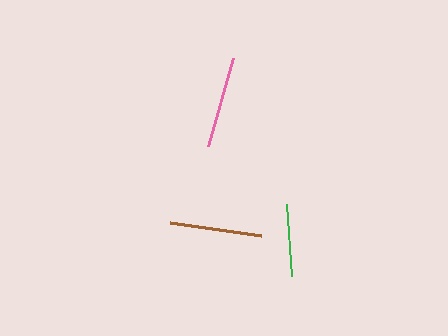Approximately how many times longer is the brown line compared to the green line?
The brown line is approximately 1.3 times the length of the green line.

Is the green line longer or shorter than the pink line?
The pink line is longer than the green line.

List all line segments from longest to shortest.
From longest to shortest: pink, brown, green.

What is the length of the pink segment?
The pink segment is approximately 92 pixels long.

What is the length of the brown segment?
The brown segment is approximately 92 pixels long.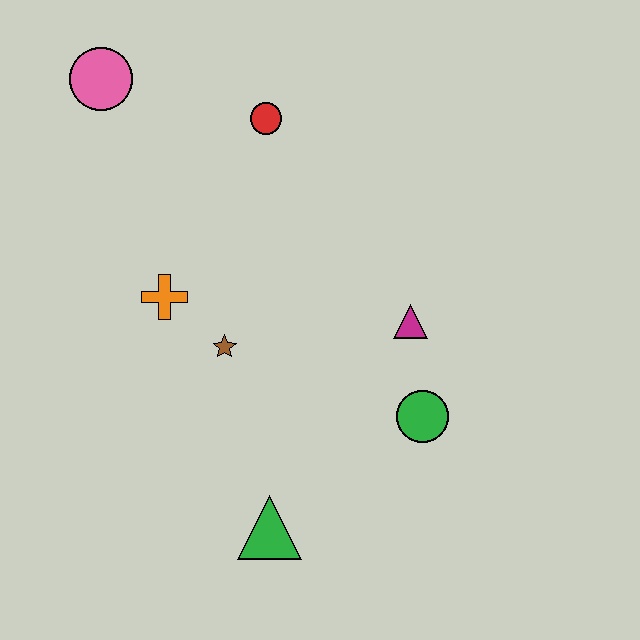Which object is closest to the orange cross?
The brown star is closest to the orange cross.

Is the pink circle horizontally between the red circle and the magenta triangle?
No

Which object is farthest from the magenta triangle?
The pink circle is farthest from the magenta triangle.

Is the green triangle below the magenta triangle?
Yes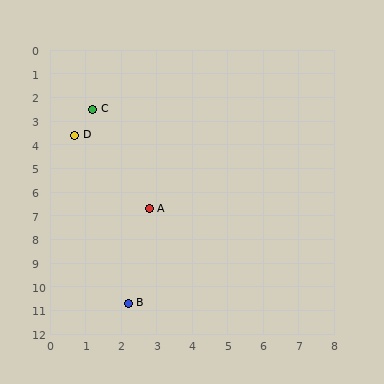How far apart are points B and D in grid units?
Points B and D are about 7.3 grid units apart.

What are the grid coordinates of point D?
Point D is at approximately (0.7, 3.6).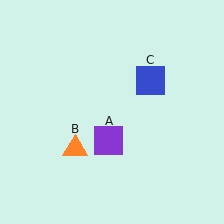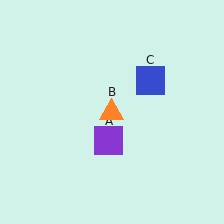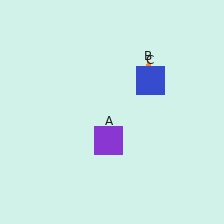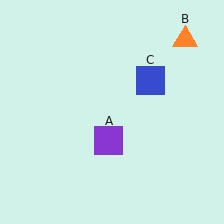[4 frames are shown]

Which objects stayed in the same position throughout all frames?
Purple square (object A) and blue square (object C) remained stationary.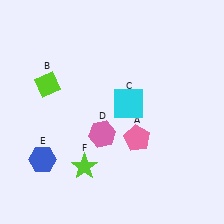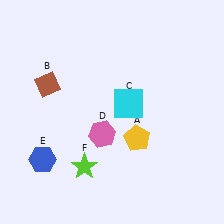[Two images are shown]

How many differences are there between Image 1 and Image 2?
There are 2 differences between the two images.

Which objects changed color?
A changed from pink to yellow. B changed from lime to brown.